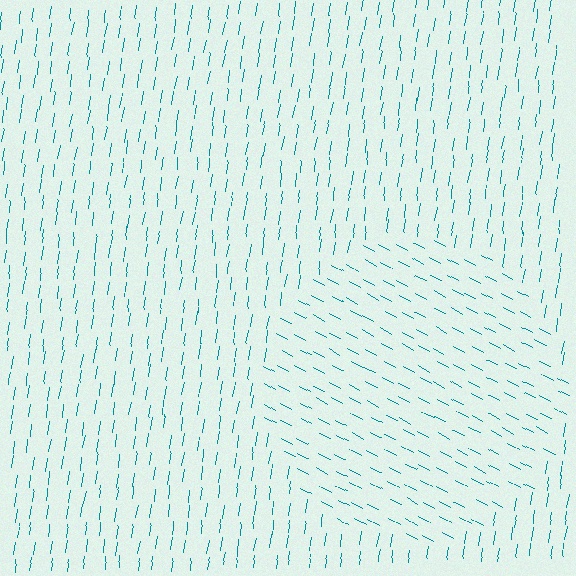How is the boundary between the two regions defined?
The boundary is defined purely by a change in line orientation (approximately 70 degrees difference). All lines are the same color and thickness.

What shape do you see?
I see a circle.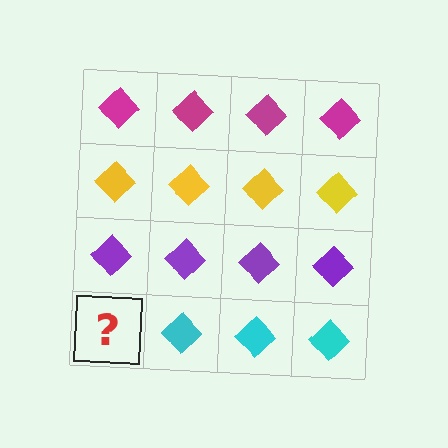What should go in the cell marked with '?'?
The missing cell should contain a cyan diamond.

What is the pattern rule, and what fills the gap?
The rule is that each row has a consistent color. The gap should be filled with a cyan diamond.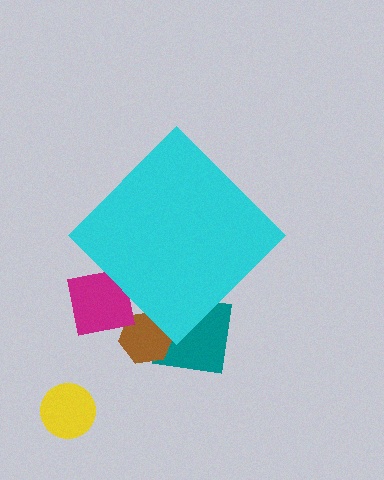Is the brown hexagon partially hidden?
Yes, the brown hexagon is partially hidden behind the cyan diamond.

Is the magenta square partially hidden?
Yes, the magenta square is partially hidden behind the cyan diamond.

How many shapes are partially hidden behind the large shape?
3 shapes are partially hidden.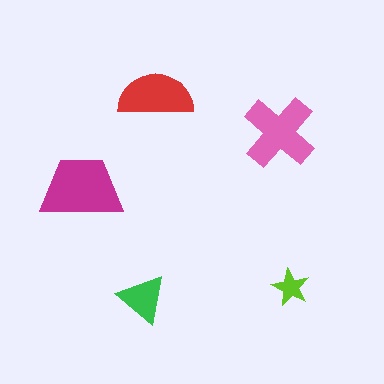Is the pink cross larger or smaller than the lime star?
Larger.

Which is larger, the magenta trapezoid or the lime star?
The magenta trapezoid.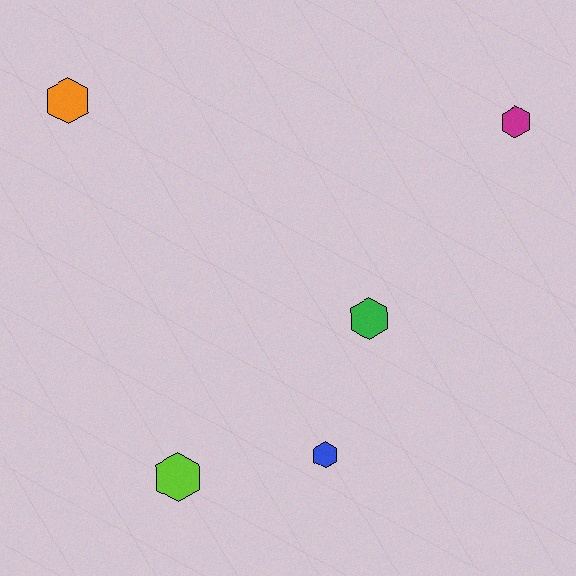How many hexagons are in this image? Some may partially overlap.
There are 5 hexagons.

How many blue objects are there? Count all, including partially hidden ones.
There is 1 blue object.